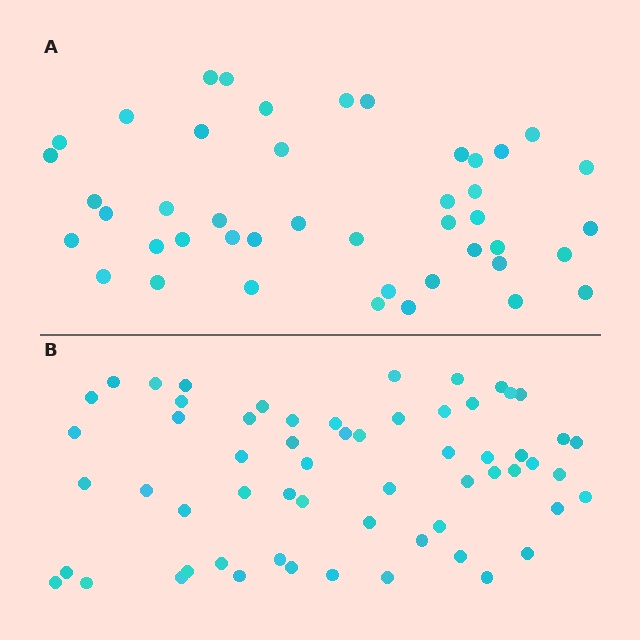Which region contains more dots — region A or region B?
Region B (the bottom region) has more dots.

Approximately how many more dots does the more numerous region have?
Region B has approximately 15 more dots than region A.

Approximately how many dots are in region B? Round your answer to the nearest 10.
About 60 dots.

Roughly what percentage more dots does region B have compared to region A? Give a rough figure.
About 35% more.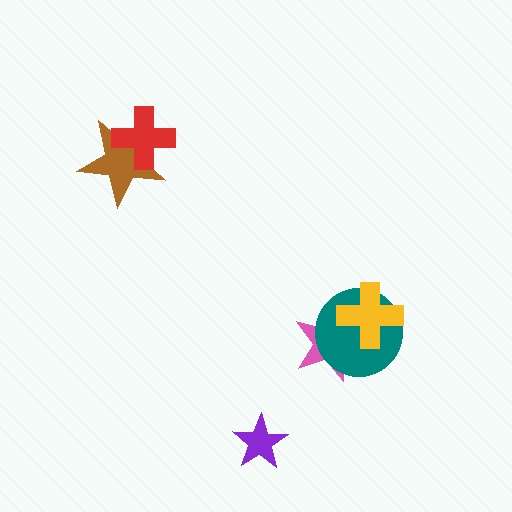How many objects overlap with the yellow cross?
2 objects overlap with the yellow cross.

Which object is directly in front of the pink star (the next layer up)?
The teal circle is directly in front of the pink star.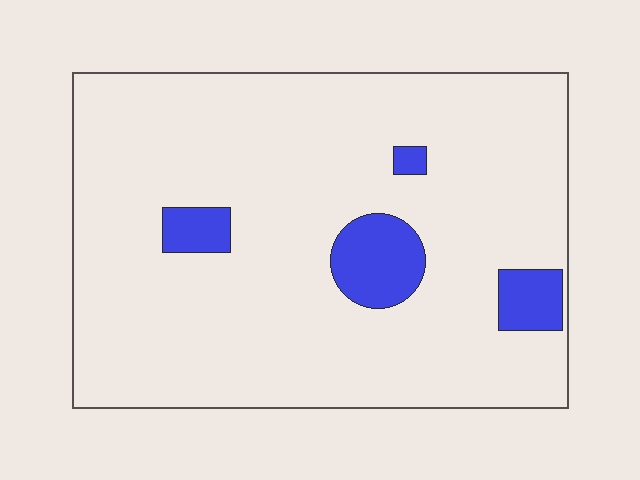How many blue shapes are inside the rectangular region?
4.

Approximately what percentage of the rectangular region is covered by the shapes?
Approximately 10%.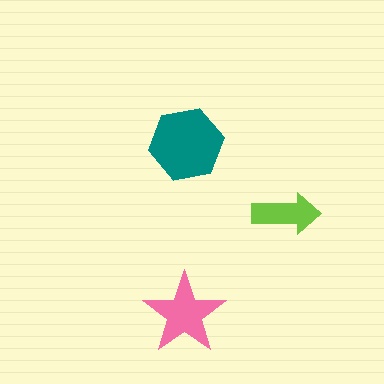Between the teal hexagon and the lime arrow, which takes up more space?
The teal hexagon.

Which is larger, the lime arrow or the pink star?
The pink star.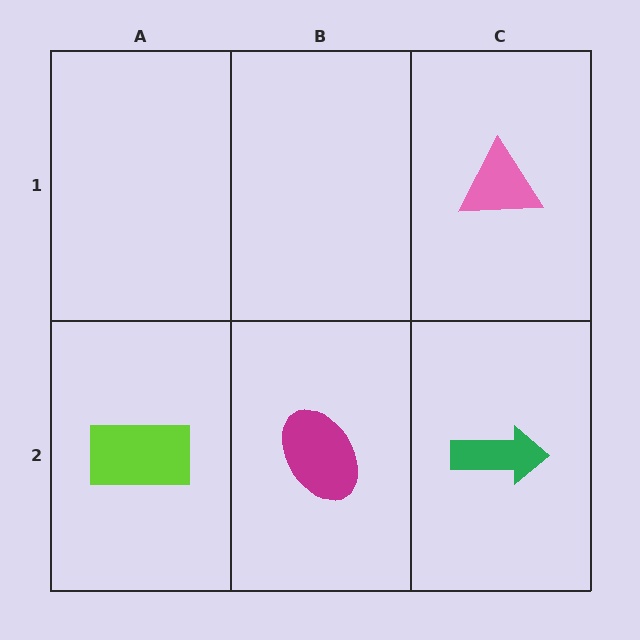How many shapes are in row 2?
3 shapes.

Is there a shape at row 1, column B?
No, that cell is empty.